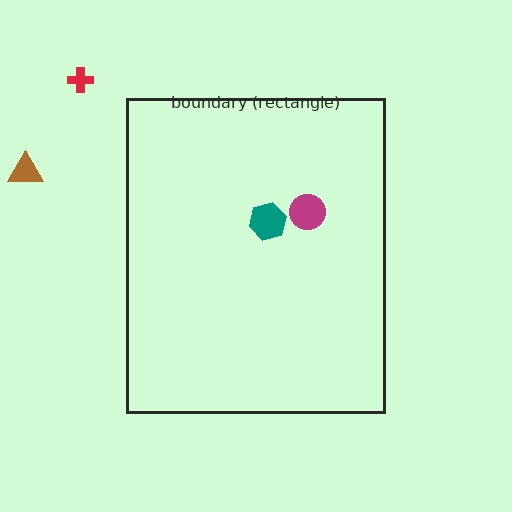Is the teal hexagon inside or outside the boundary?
Inside.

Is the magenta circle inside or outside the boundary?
Inside.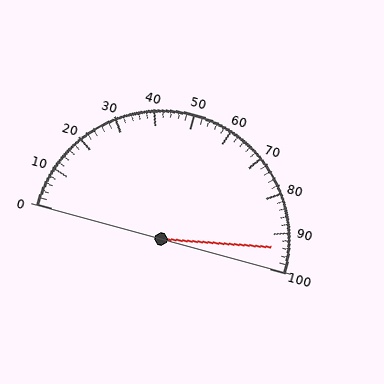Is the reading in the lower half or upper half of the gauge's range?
The reading is in the upper half of the range (0 to 100).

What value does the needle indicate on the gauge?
The needle indicates approximately 94.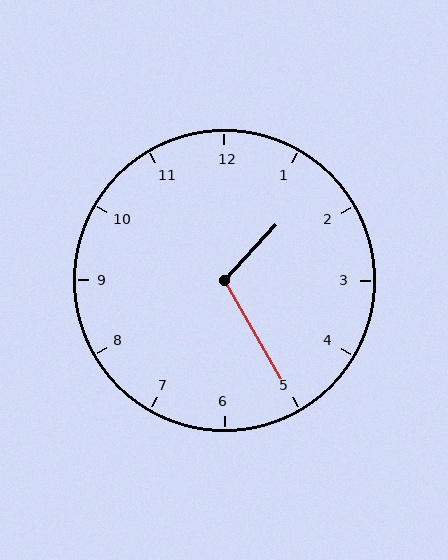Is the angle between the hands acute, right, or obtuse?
It is obtuse.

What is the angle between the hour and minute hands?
Approximately 108 degrees.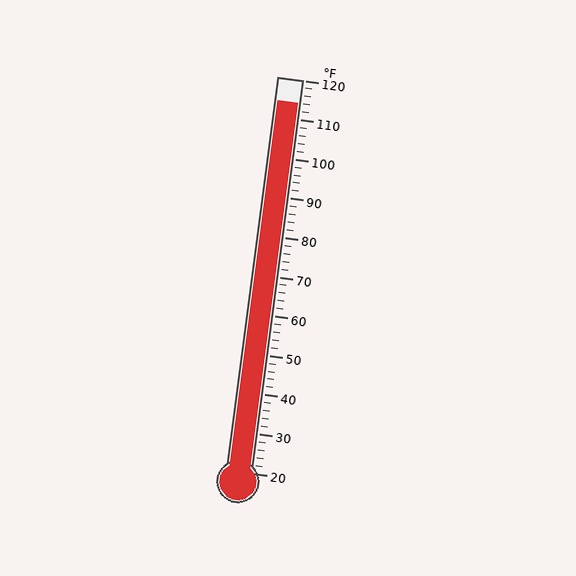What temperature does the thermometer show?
The thermometer shows approximately 114°F.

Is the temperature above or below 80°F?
The temperature is above 80°F.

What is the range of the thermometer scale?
The thermometer scale ranges from 20°F to 120°F.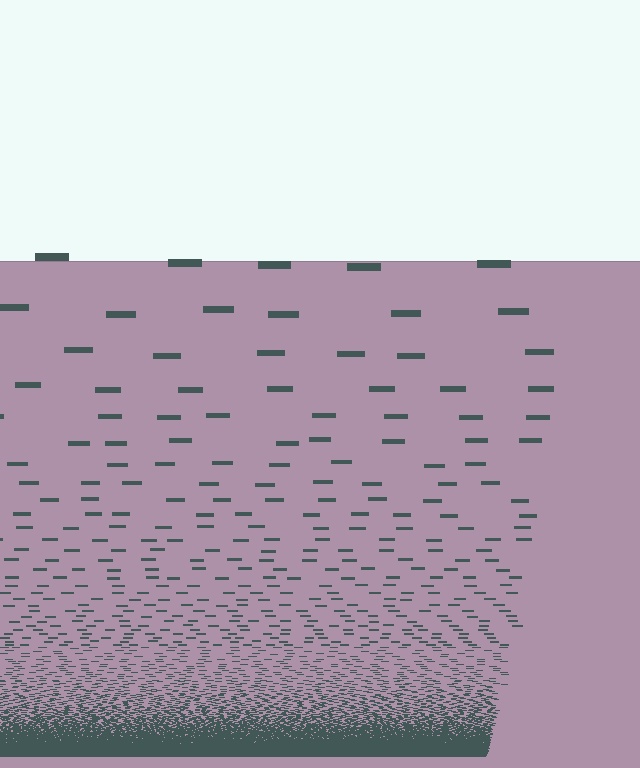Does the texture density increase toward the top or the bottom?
Density increases toward the bottom.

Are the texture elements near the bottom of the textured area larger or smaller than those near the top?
Smaller. The gradient is inverted — elements near the bottom are smaller and denser.